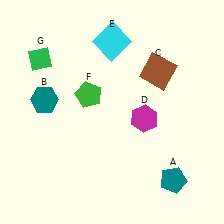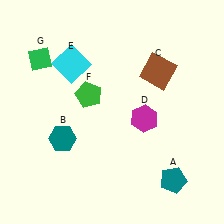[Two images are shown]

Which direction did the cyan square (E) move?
The cyan square (E) moved left.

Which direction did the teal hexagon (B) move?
The teal hexagon (B) moved down.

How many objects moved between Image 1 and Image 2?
2 objects moved between the two images.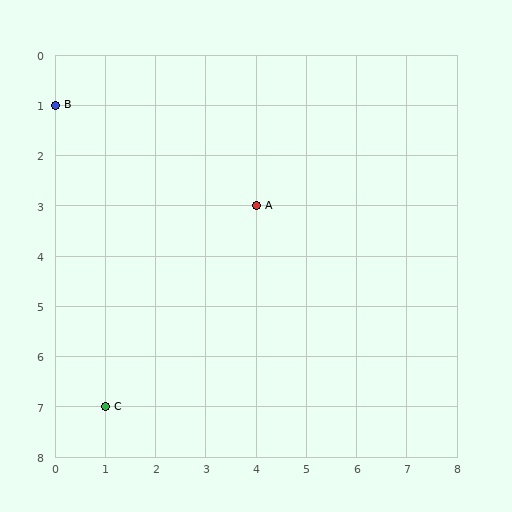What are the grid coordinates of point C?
Point C is at grid coordinates (1, 7).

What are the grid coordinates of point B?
Point B is at grid coordinates (0, 1).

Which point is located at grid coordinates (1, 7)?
Point C is at (1, 7).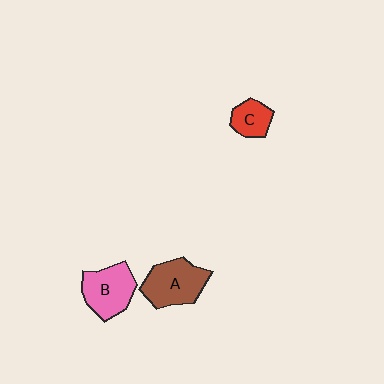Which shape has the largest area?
Shape A (brown).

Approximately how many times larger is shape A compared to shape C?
Approximately 2.0 times.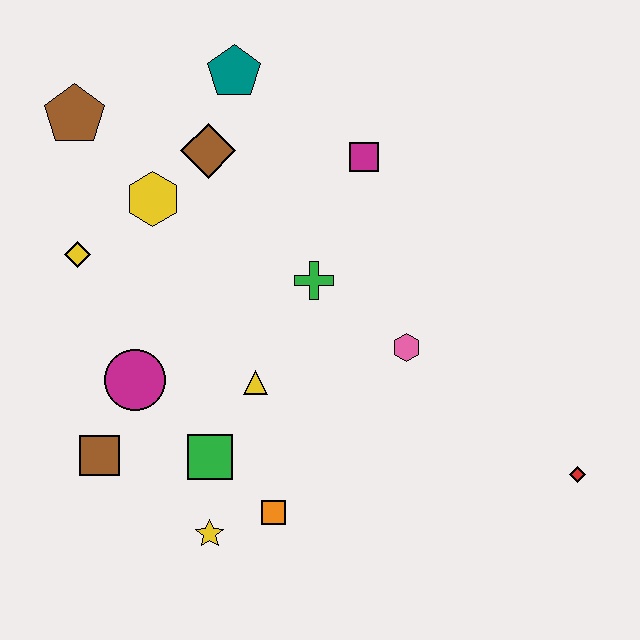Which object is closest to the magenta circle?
The brown square is closest to the magenta circle.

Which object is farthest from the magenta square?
The yellow star is farthest from the magenta square.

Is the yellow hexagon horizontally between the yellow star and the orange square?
No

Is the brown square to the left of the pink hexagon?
Yes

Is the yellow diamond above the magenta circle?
Yes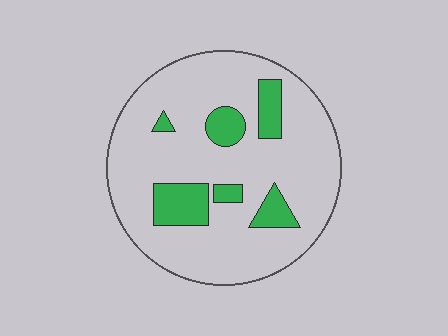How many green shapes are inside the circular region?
6.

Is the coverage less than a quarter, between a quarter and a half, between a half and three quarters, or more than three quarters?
Less than a quarter.